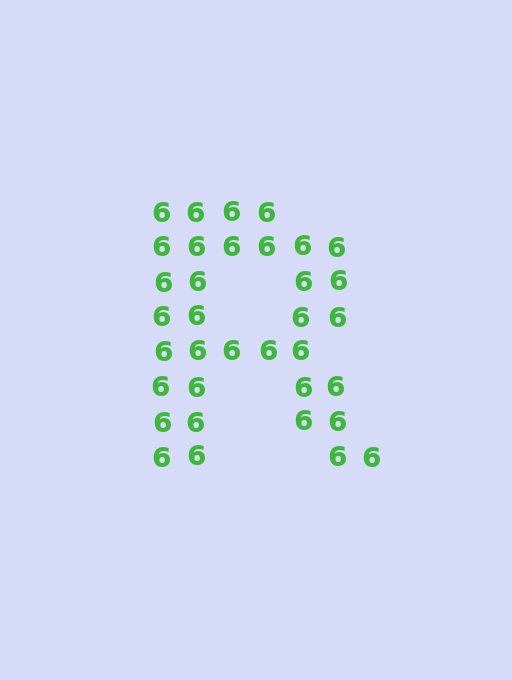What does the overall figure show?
The overall figure shows the letter R.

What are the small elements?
The small elements are digit 6's.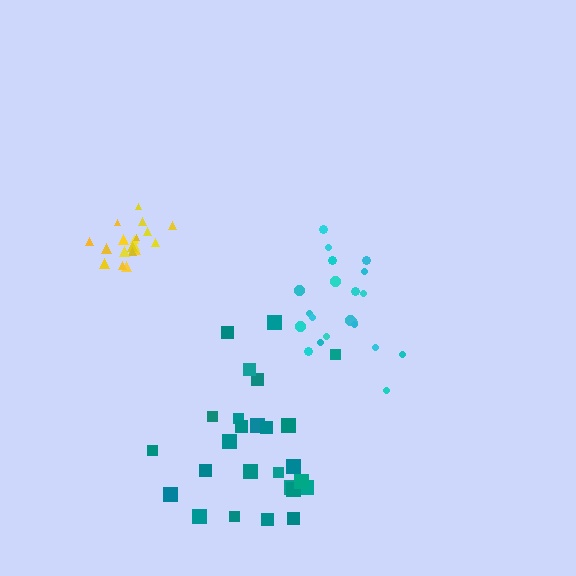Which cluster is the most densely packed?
Yellow.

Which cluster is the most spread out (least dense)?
Teal.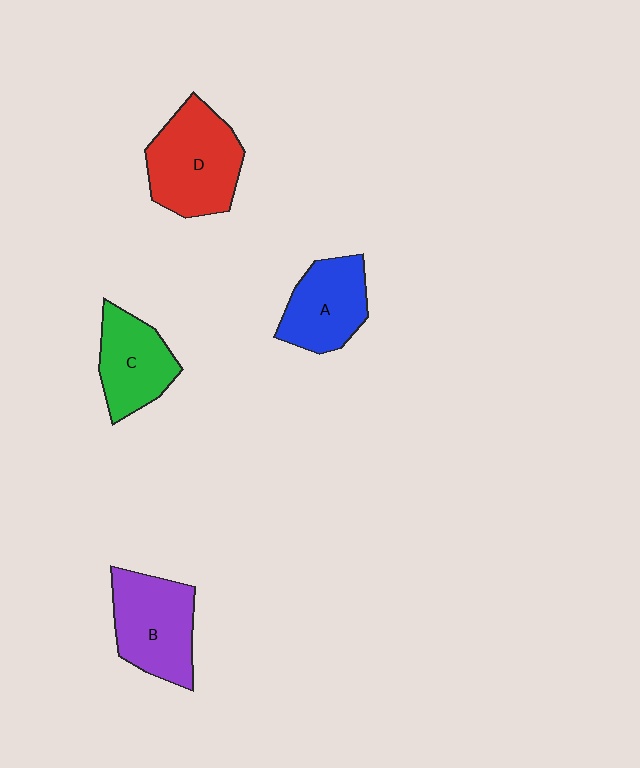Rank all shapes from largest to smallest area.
From largest to smallest: D (red), B (purple), A (blue), C (green).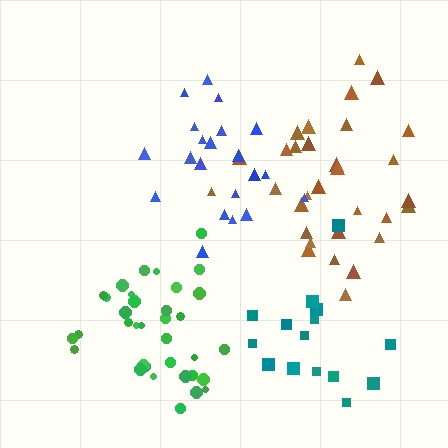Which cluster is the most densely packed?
Green.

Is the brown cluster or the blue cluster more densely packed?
Blue.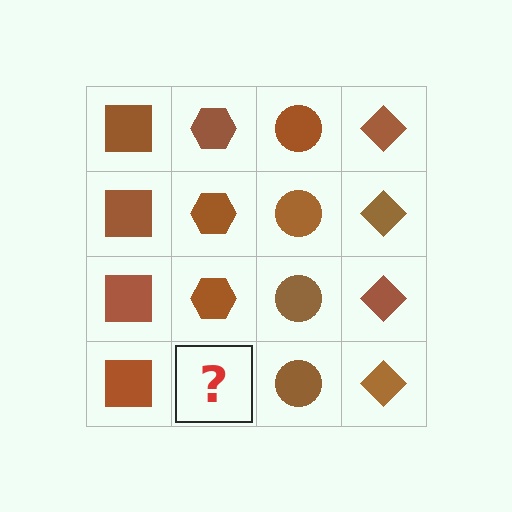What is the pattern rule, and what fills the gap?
The rule is that each column has a consistent shape. The gap should be filled with a brown hexagon.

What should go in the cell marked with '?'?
The missing cell should contain a brown hexagon.